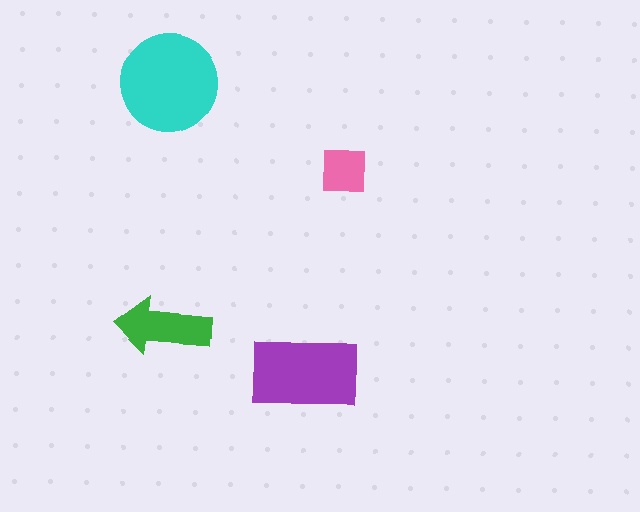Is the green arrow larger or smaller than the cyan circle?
Smaller.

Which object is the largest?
The cyan circle.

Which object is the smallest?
The pink square.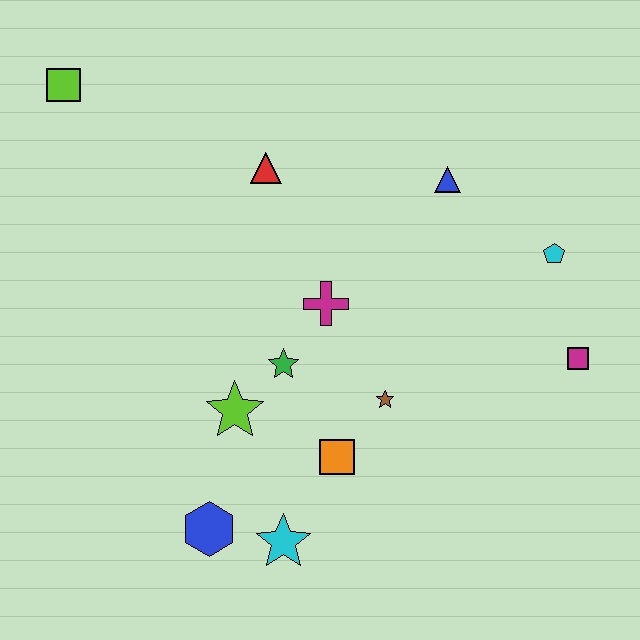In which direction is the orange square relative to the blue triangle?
The orange square is below the blue triangle.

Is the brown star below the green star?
Yes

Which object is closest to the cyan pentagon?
The magenta square is closest to the cyan pentagon.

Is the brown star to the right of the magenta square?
No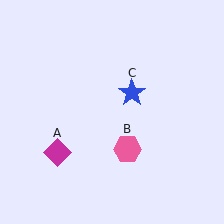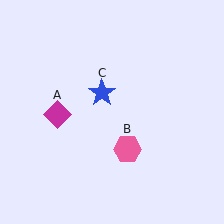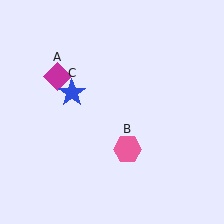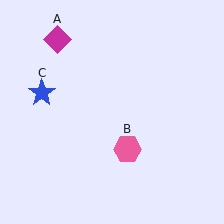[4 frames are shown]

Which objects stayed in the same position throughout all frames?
Pink hexagon (object B) remained stationary.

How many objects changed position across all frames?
2 objects changed position: magenta diamond (object A), blue star (object C).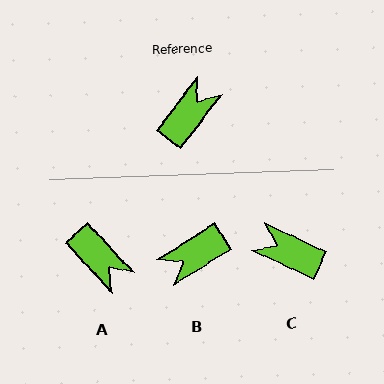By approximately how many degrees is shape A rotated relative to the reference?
Approximately 101 degrees clockwise.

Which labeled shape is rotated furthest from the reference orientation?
B, about 159 degrees away.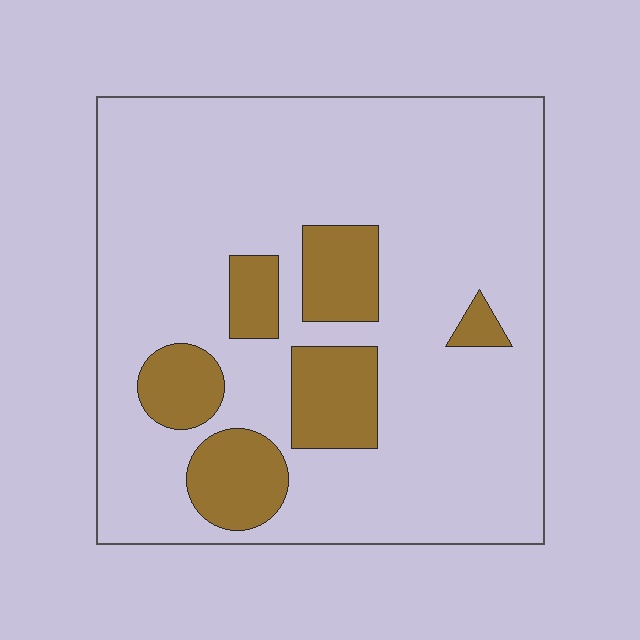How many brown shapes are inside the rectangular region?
6.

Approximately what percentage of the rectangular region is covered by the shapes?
Approximately 20%.